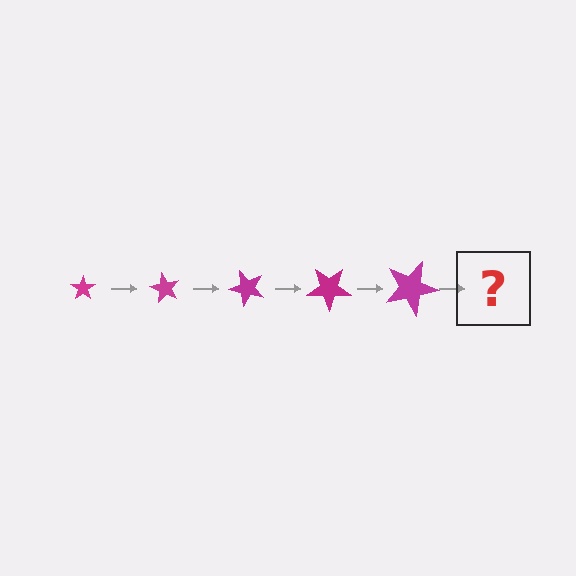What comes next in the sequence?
The next element should be a star, larger than the previous one and rotated 300 degrees from the start.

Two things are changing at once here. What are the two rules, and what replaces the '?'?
The two rules are that the star grows larger each step and it rotates 60 degrees each step. The '?' should be a star, larger than the previous one and rotated 300 degrees from the start.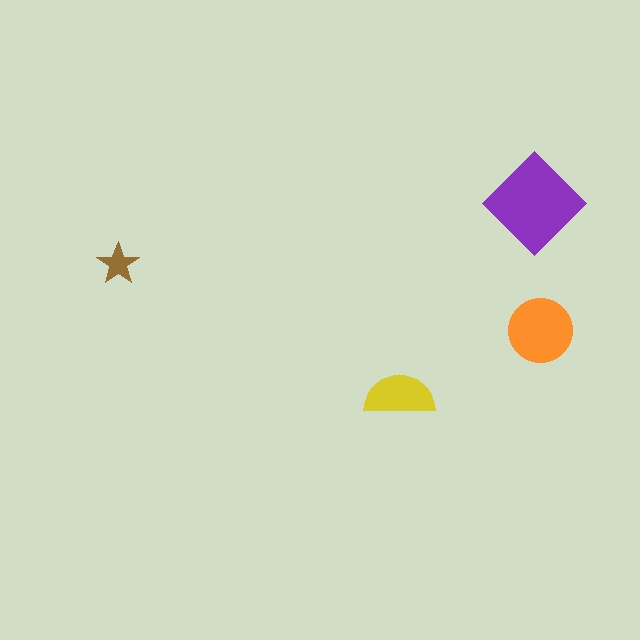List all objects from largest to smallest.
The purple diamond, the orange circle, the yellow semicircle, the brown star.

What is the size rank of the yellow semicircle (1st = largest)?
3rd.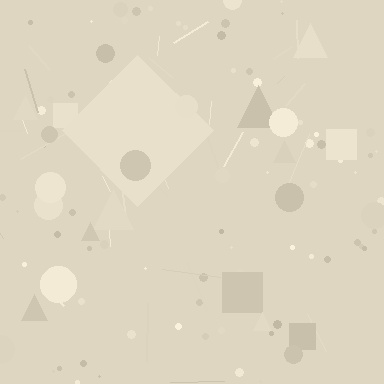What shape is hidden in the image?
A diamond is hidden in the image.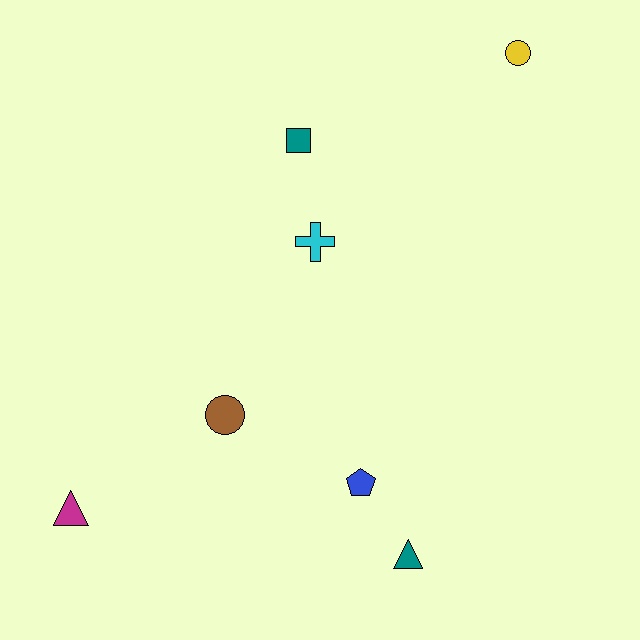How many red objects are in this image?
There are no red objects.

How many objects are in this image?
There are 7 objects.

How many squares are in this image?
There is 1 square.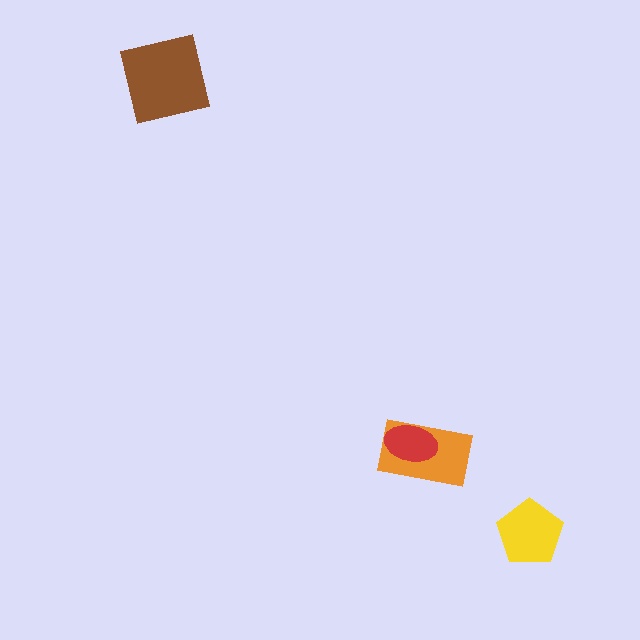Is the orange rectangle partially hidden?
Yes, it is partially covered by another shape.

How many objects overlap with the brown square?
0 objects overlap with the brown square.